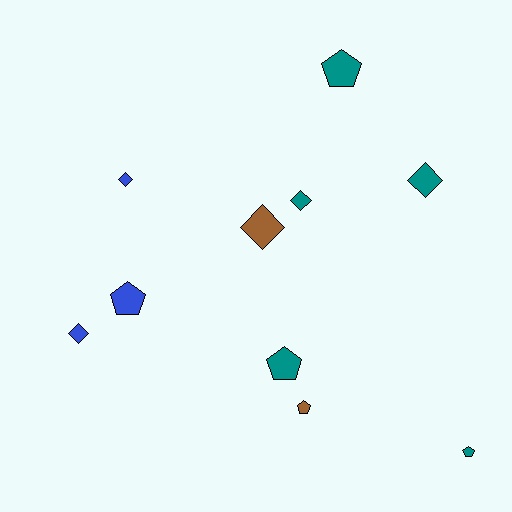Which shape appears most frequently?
Pentagon, with 5 objects.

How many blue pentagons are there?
There is 1 blue pentagon.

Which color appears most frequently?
Teal, with 5 objects.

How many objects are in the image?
There are 10 objects.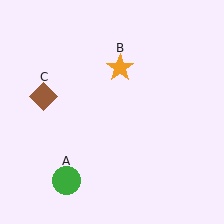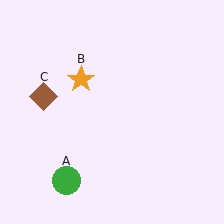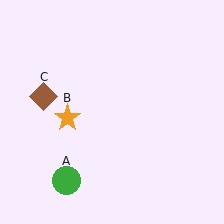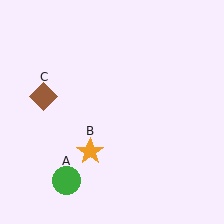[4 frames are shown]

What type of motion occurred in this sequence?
The orange star (object B) rotated counterclockwise around the center of the scene.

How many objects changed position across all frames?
1 object changed position: orange star (object B).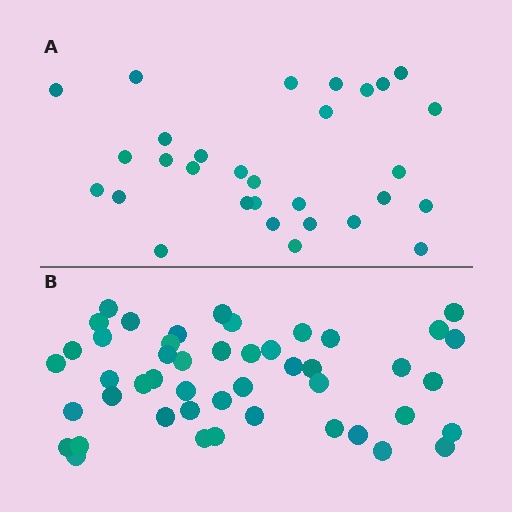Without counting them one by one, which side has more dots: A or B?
Region B (the bottom region) has more dots.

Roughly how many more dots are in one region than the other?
Region B has approximately 15 more dots than region A.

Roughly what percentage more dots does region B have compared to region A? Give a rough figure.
About 55% more.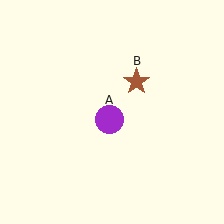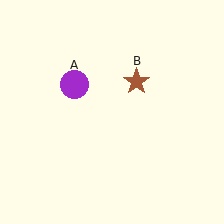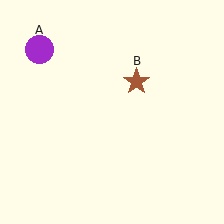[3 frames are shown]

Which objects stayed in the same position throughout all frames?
Brown star (object B) remained stationary.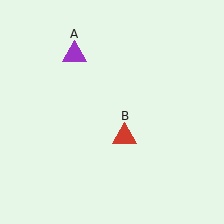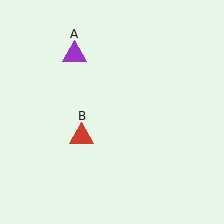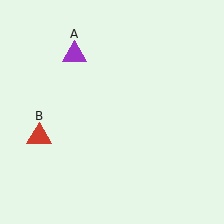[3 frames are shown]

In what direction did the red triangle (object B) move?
The red triangle (object B) moved left.